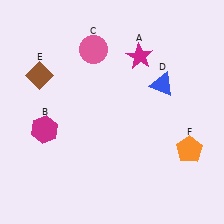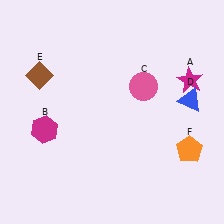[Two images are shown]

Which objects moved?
The objects that moved are: the magenta star (A), the pink circle (C), the blue triangle (D).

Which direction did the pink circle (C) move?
The pink circle (C) moved right.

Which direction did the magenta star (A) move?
The magenta star (A) moved right.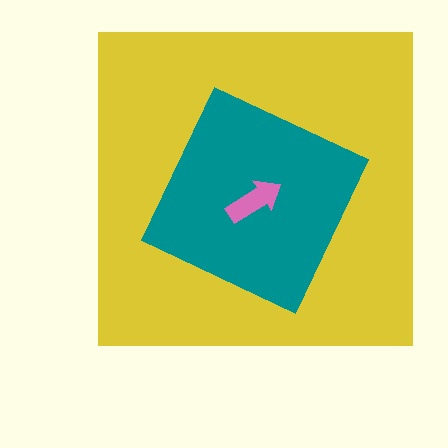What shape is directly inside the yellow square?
The teal diamond.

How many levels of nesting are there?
3.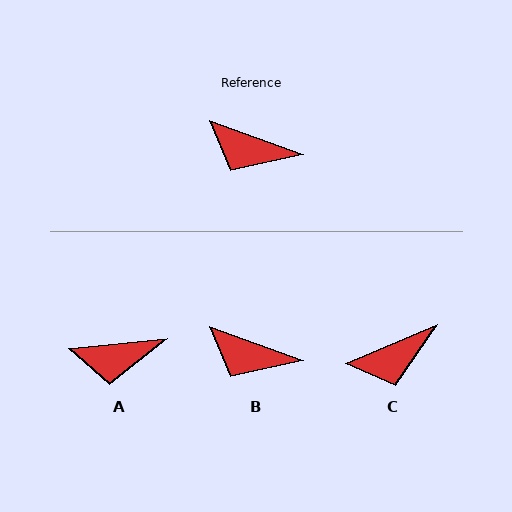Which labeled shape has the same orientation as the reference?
B.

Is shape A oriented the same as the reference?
No, it is off by about 26 degrees.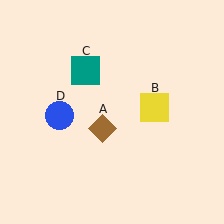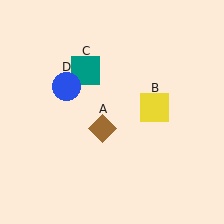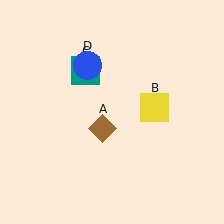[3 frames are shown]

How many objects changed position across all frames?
1 object changed position: blue circle (object D).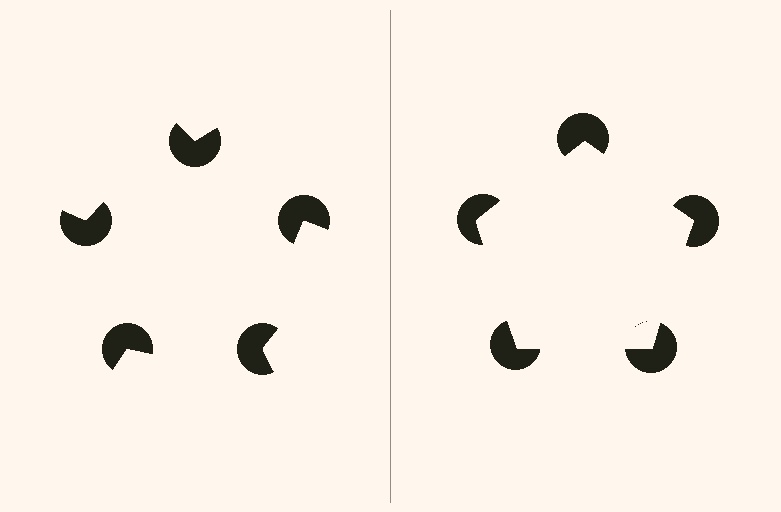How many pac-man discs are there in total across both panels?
10 — 5 on each side.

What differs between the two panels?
The pac-man discs are positioned identically on both sides; only the wedge orientations differ. On the right they align to a pentagon; on the left they are misaligned.